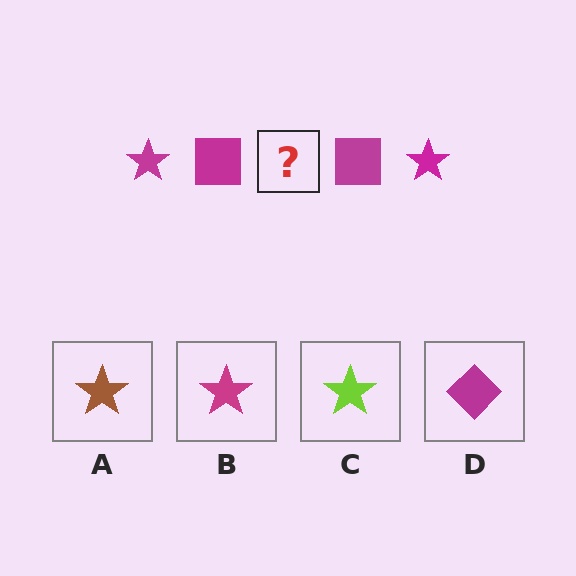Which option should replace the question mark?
Option B.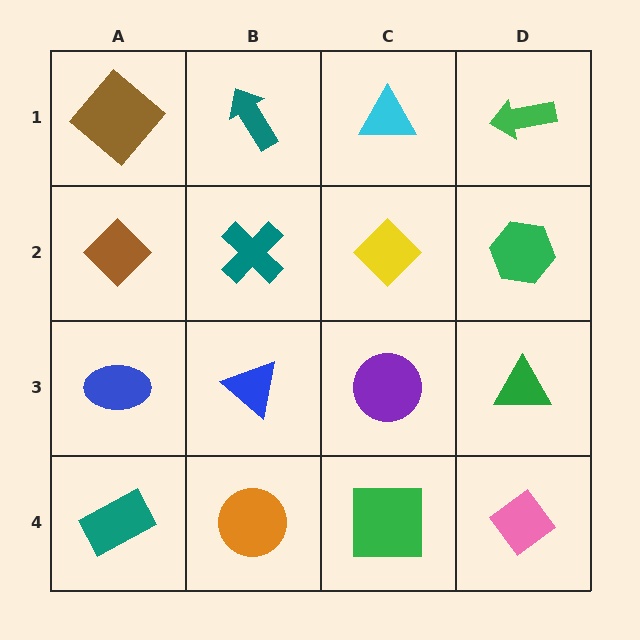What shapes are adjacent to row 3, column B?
A teal cross (row 2, column B), an orange circle (row 4, column B), a blue ellipse (row 3, column A), a purple circle (row 3, column C).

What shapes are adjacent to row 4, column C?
A purple circle (row 3, column C), an orange circle (row 4, column B), a pink diamond (row 4, column D).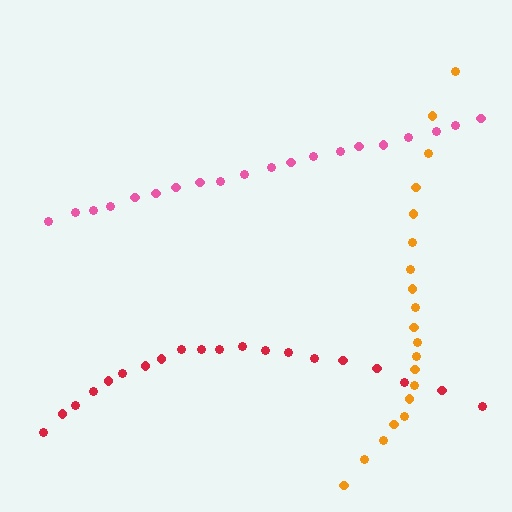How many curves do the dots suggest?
There are 3 distinct paths.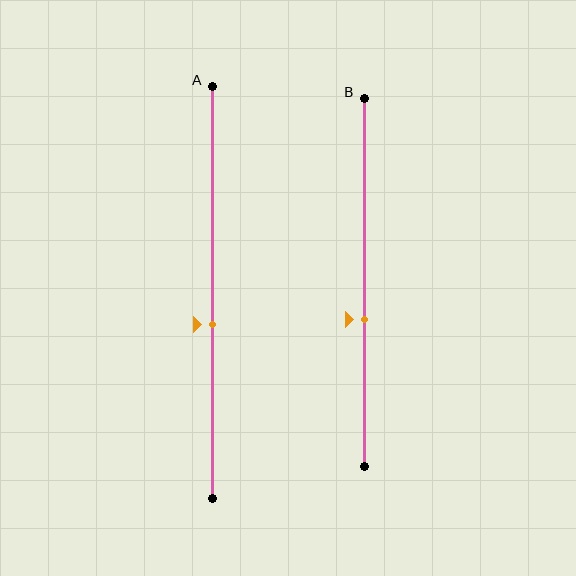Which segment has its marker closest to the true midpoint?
Segment A has its marker closest to the true midpoint.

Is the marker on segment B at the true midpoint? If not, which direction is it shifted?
No, the marker on segment B is shifted downward by about 10% of the segment length.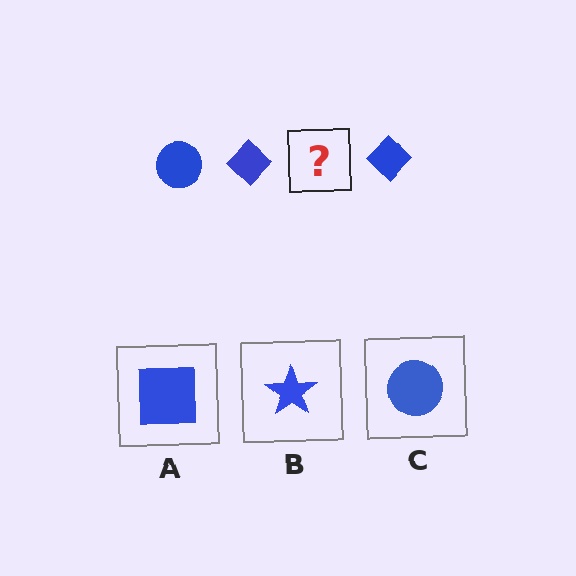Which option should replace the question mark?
Option C.